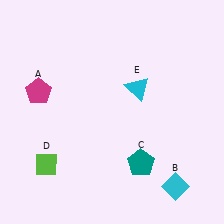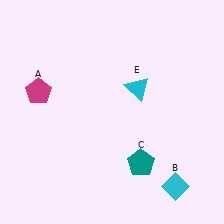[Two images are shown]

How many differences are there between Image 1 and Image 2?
There is 1 difference between the two images.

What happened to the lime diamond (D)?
The lime diamond (D) was removed in Image 2. It was in the bottom-left area of Image 1.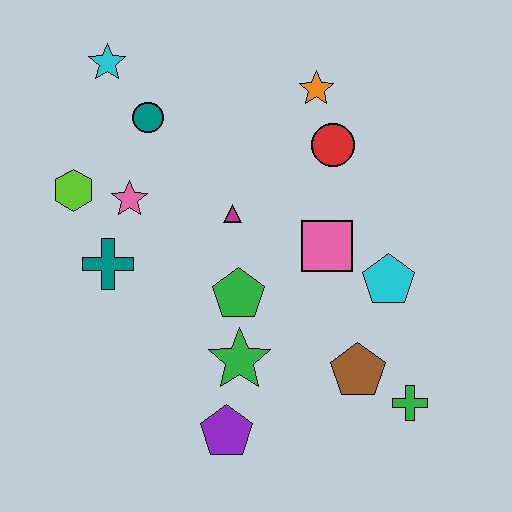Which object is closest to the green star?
The green pentagon is closest to the green star.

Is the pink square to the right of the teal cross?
Yes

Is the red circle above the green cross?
Yes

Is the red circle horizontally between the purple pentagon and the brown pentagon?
Yes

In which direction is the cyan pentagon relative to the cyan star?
The cyan pentagon is to the right of the cyan star.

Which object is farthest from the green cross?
The cyan star is farthest from the green cross.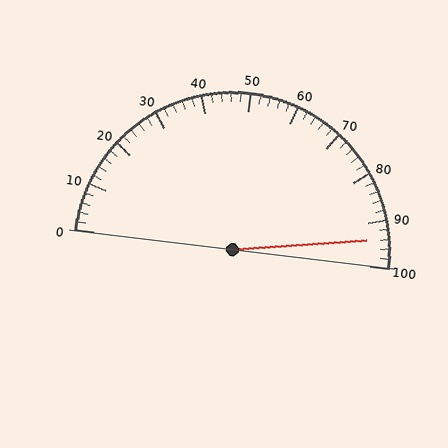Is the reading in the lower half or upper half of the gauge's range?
The reading is in the upper half of the range (0 to 100).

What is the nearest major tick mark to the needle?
The nearest major tick mark is 90.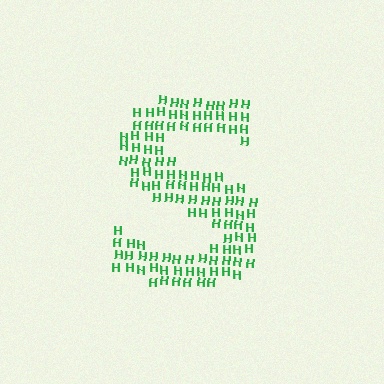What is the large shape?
The large shape is the letter S.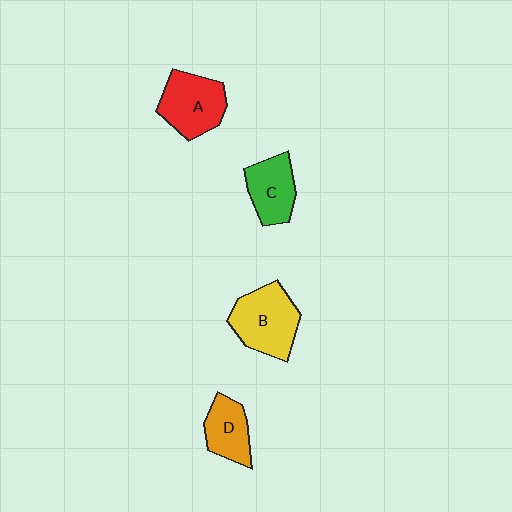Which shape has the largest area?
Shape B (yellow).